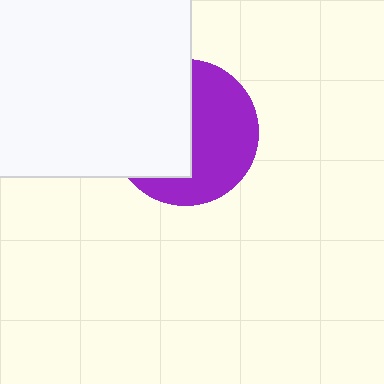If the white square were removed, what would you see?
You would see the complete purple circle.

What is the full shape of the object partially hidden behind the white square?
The partially hidden object is a purple circle.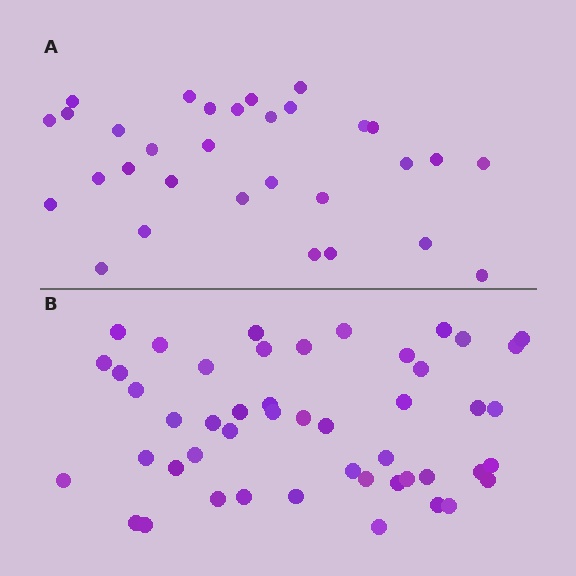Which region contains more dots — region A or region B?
Region B (the bottom region) has more dots.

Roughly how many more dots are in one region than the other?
Region B has approximately 15 more dots than region A.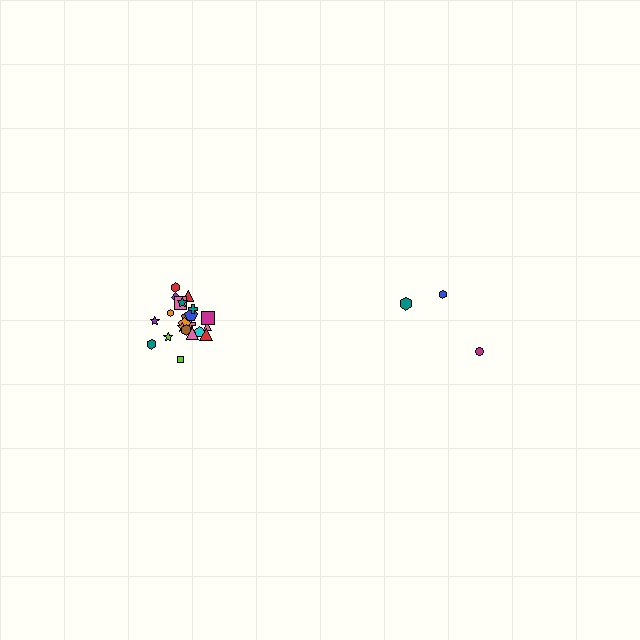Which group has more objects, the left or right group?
The left group.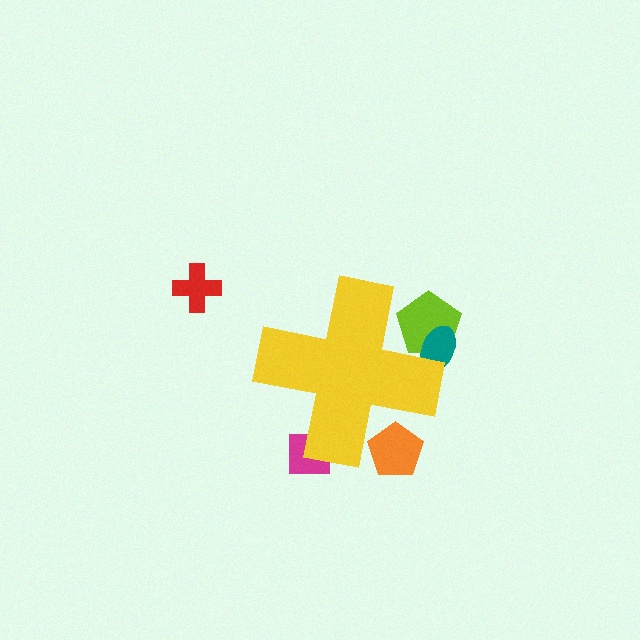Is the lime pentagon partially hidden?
Yes, the lime pentagon is partially hidden behind the yellow cross.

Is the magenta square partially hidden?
Yes, the magenta square is partially hidden behind the yellow cross.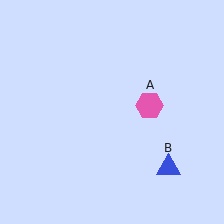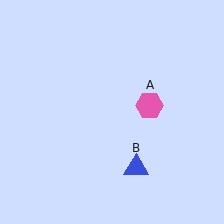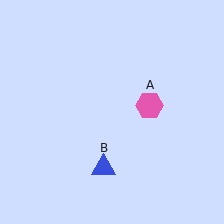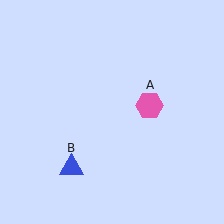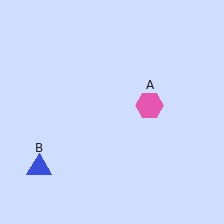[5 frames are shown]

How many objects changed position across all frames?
1 object changed position: blue triangle (object B).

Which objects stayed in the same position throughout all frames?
Pink hexagon (object A) remained stationary.